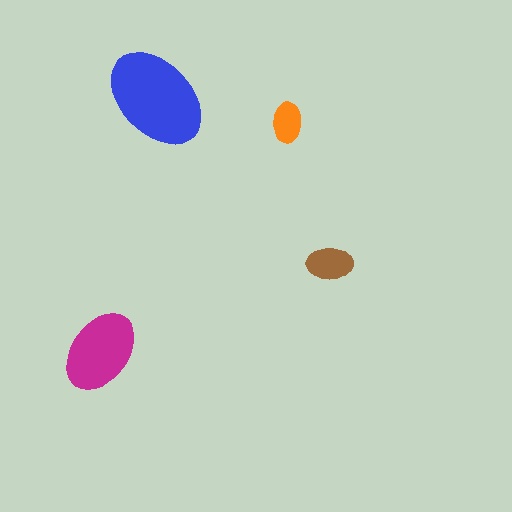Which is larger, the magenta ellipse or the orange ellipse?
The magenta one.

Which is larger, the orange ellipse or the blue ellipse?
The blue one.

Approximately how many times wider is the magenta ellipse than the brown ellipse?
About 2 times wider.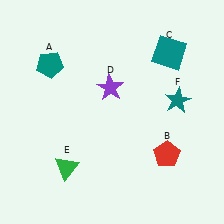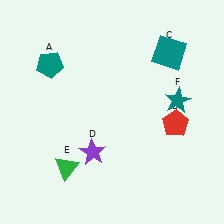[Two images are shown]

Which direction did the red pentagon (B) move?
The red pentagon (B) moved up.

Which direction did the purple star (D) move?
The purple star (D) moved down.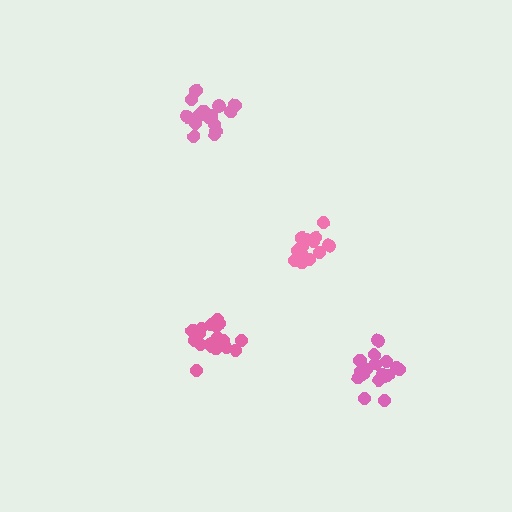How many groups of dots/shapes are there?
There are 4 groups.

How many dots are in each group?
Group 1: 17 dots, Group 2: 18 dots, Group 3: 15 dots, Group 4: 20 dots (70 total).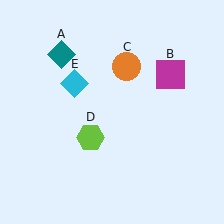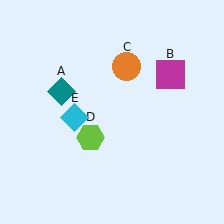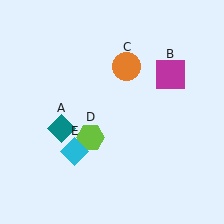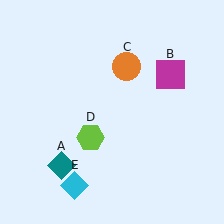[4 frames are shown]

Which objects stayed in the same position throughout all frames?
Magenta square (object B) and orange circle (object C) and lime hexagon (object D) remained stationary.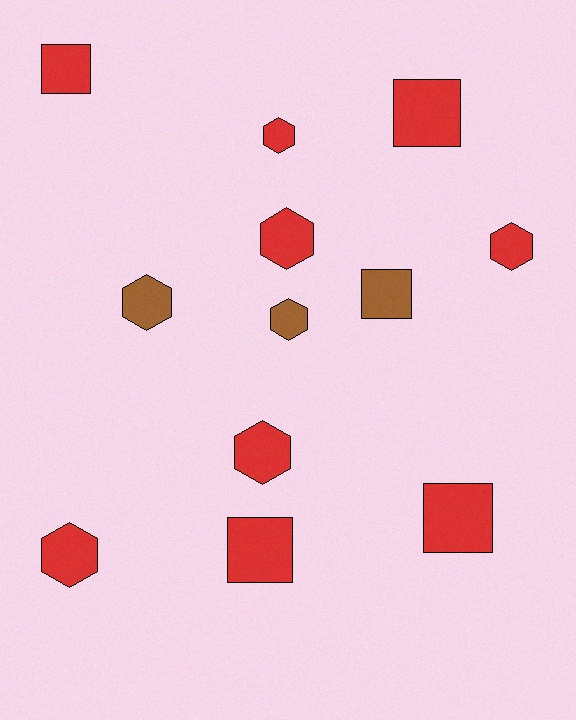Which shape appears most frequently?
Hexagon, with 7 objects.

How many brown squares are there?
There is 1 brown square.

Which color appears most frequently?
Red, with 9 objects.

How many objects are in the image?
There are 12 objects.